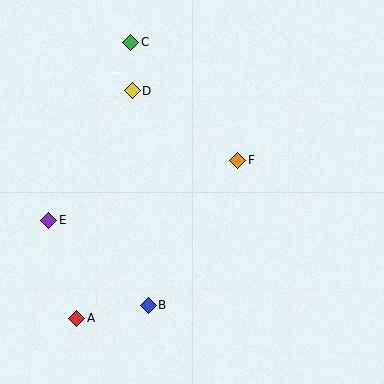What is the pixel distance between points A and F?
The distance between A and F is 226 pixels.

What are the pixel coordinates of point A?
Point A is at (77, 318).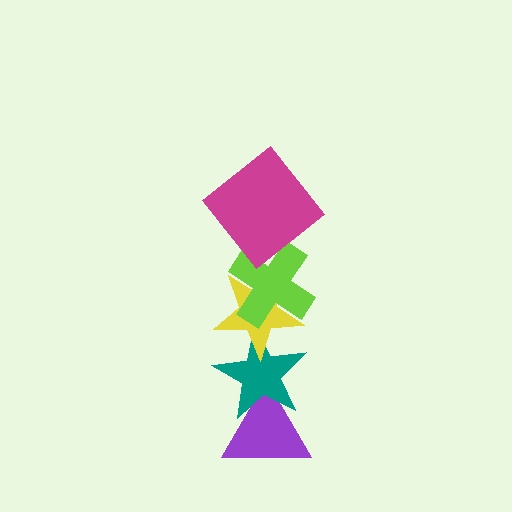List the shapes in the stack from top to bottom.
From top to bottom: the magenta diamond, the lime cross, the yellow star, the teal star, the purple triangle.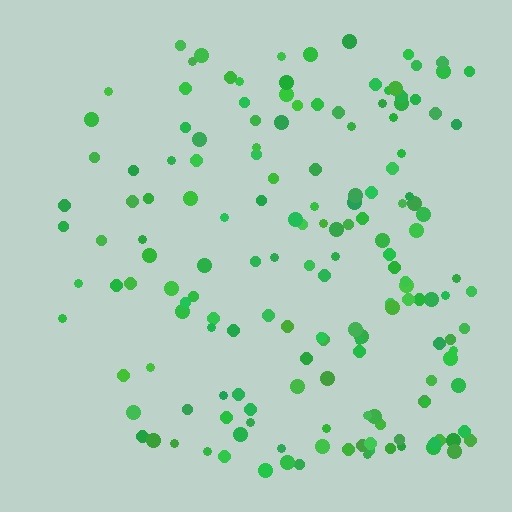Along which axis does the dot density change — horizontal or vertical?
Horizontal.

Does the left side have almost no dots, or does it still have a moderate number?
Still a moderate number, just noticeably fewer than the right.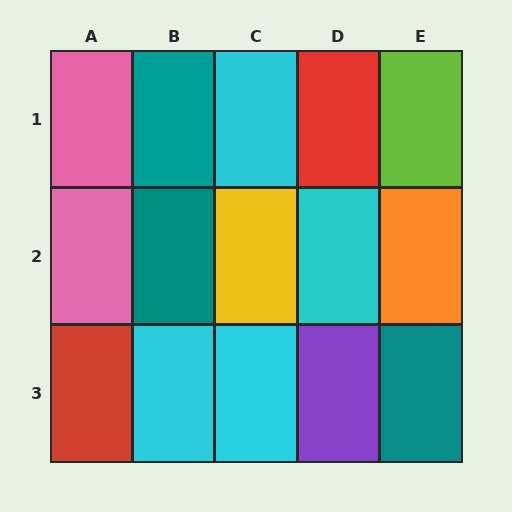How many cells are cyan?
4 cells are cyan.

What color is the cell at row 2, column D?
Cyan.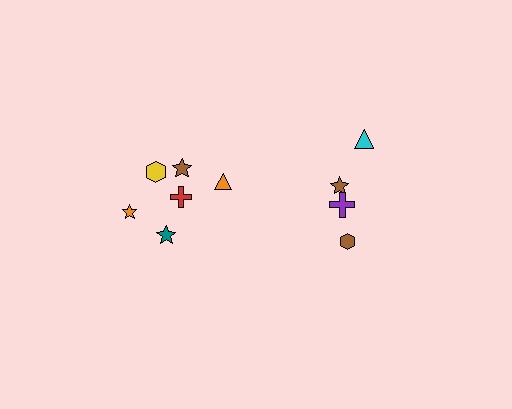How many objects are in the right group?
There are 4 objects.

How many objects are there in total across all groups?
There are 10 objects.